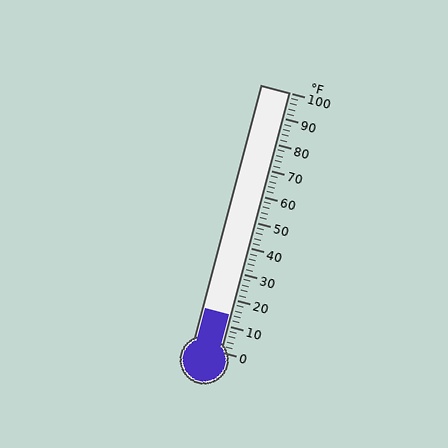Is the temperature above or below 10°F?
The temperature is above 10°F.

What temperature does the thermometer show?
The thermometer shows approximately 14°F.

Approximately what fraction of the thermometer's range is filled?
The thermometer is filled to approximately 15% of its range.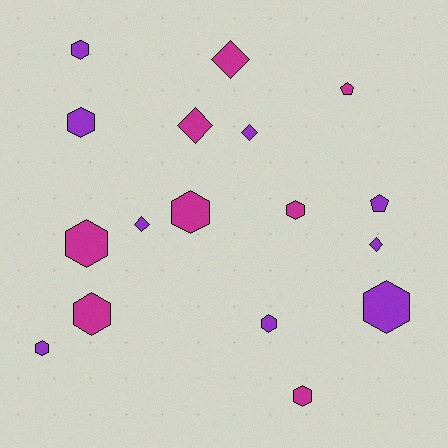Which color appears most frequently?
Purple, with 9 objects.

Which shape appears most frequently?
Hexagon, with 10 objects.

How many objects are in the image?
There are 17 objects.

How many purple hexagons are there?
There are 5 purple hexagons.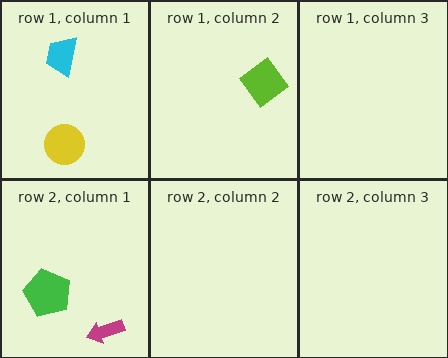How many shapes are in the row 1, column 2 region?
1.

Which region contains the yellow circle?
The row 1, column 1 region.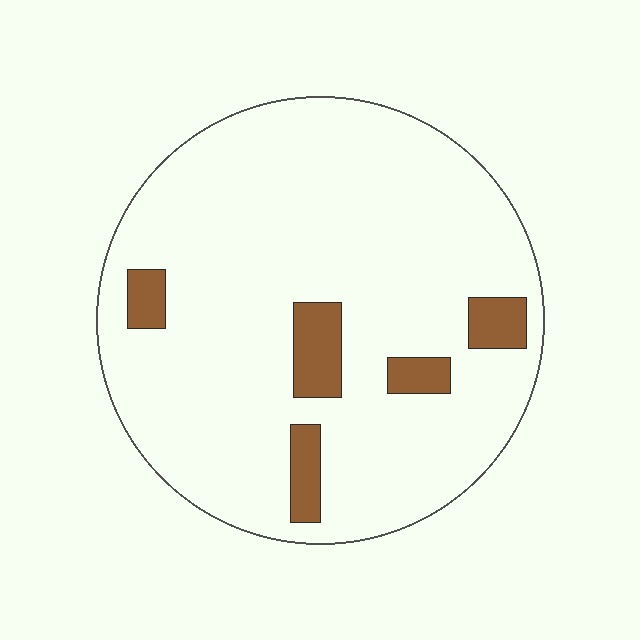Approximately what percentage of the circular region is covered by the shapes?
Approximately 10%.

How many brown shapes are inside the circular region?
5.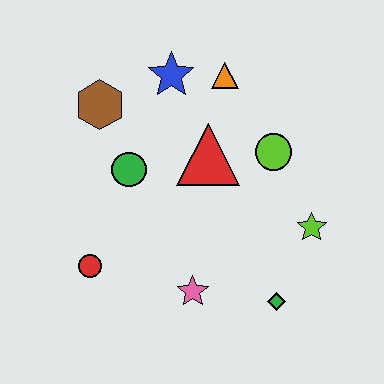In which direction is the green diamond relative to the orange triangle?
The green diamond is below the orange triangle.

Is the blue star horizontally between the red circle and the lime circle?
Yes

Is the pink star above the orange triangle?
No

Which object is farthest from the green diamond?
The brown hexagon is farthest from the green diamond.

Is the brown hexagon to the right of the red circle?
Yes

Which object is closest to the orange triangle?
The blue star is closest to the orange triangle.